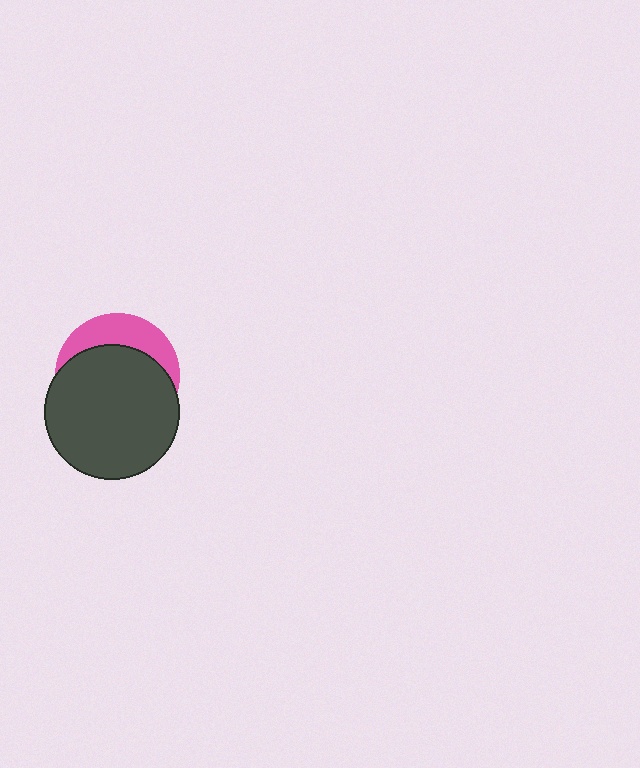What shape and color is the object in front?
The object in front is a dark gray circle.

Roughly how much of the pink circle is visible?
A small part of it is visible (roughly 30%).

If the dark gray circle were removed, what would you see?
You would see the complete pink circle.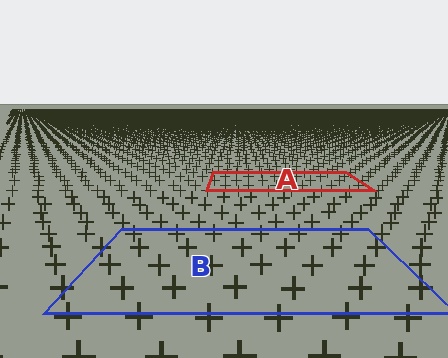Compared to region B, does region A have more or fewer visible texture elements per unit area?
Region A has more texture elements per unit area — they are packed more densely because it is farther away.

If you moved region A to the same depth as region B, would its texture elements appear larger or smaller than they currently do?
They would appear larger. At a closer depth, the same texture elements are projected at a bigger on-screen size.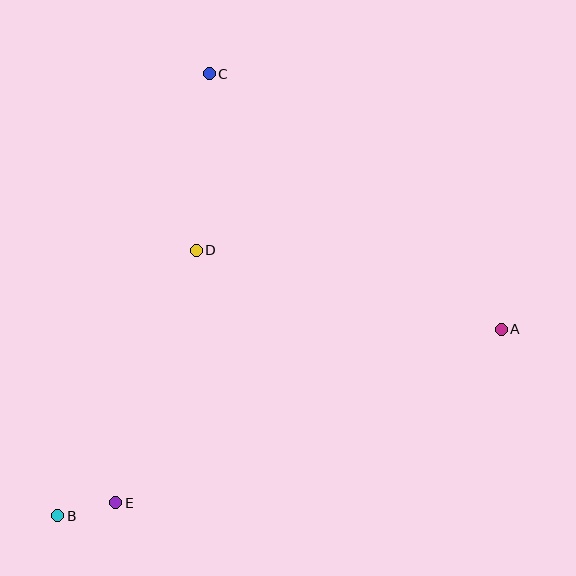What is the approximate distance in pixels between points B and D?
The distance between B and D is approximately 299 pixels.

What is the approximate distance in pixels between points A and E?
The distance between A and E is approximately 423 pixels.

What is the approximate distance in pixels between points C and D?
The distance between C and D is approximately 177 pixels.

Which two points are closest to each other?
Points B and E are closest to each other.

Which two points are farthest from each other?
Points A and B are farthest from each other.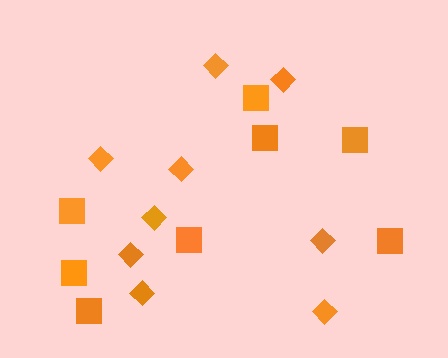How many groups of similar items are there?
There are 2 groups: one group of diamonds (9) and one group of squares (8).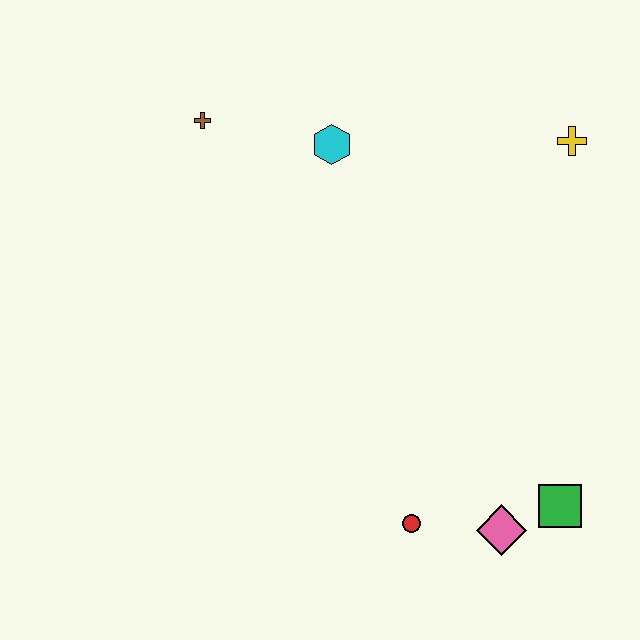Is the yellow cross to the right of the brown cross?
Yes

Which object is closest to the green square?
The pink diamond is closest to the green square.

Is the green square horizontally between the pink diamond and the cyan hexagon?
No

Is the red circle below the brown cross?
Yes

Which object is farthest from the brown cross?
The green square is farthest from the brown cross.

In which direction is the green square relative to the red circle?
The green square is to the right of the red circle.